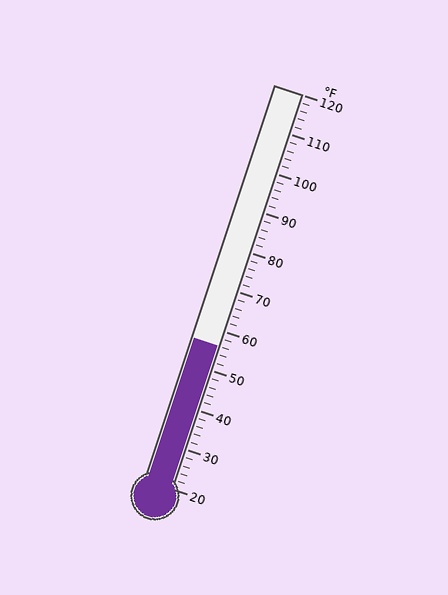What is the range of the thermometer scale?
The thermometer scale ranges from 20°F to 120°F.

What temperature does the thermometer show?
The thermometer shows approximately 56°F.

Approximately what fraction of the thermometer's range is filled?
The thermometer is filled to approximately 35% of its range.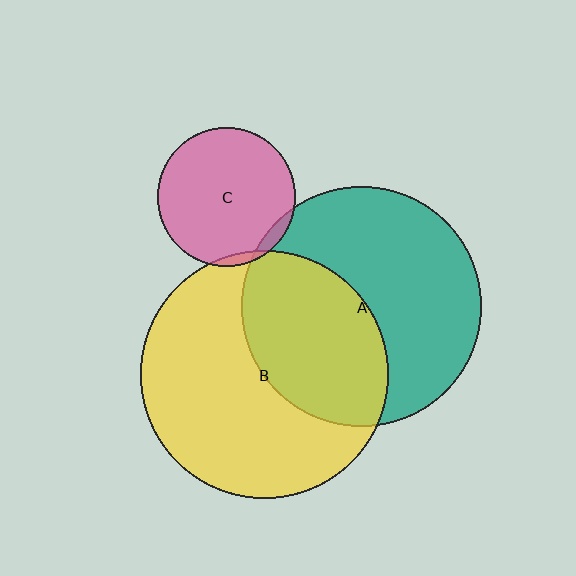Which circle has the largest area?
Circle B (yellow).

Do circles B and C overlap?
Yes.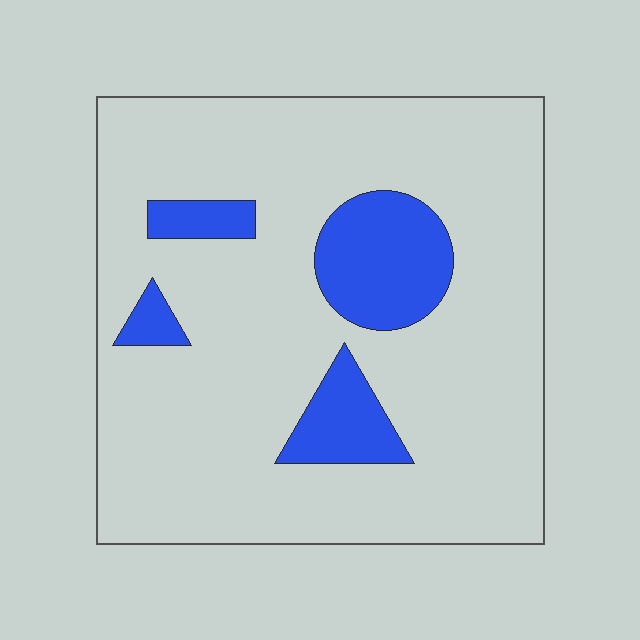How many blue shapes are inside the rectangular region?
4.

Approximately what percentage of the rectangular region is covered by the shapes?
Approximately 15%.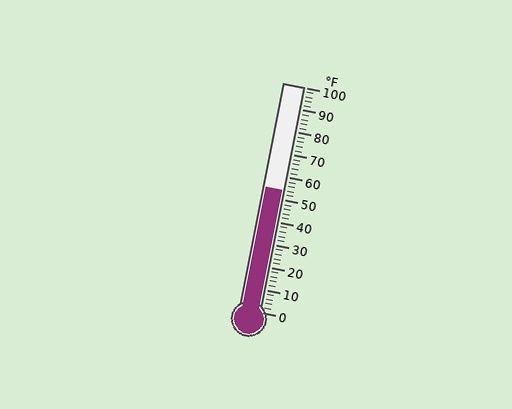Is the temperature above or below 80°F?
The temperature is below 80°F.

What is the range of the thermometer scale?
The thermometer scale ranges from 0°F to 100°F.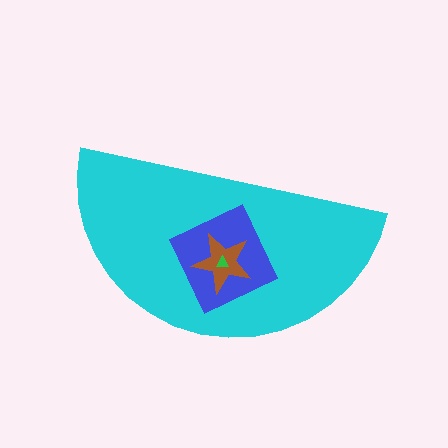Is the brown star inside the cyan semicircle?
Yes.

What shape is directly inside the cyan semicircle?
The blue square.